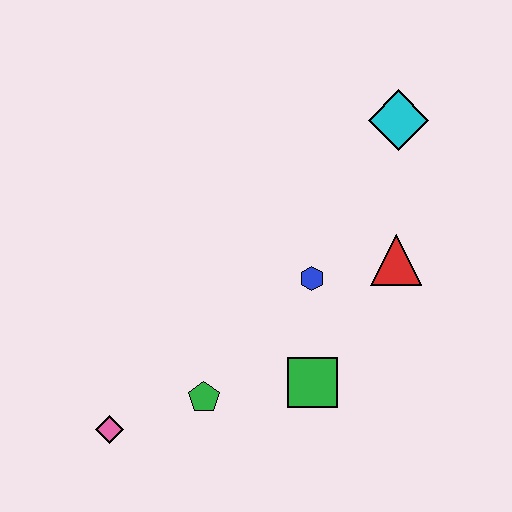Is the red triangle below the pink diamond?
No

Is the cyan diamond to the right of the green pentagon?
Yes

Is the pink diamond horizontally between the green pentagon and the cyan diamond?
No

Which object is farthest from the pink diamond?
The cyan diamond is farthest from the pink diamond.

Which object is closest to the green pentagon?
The pink diamond is closest to the green pentagon.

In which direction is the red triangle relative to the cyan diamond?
The red triangle is below the cyan diamond.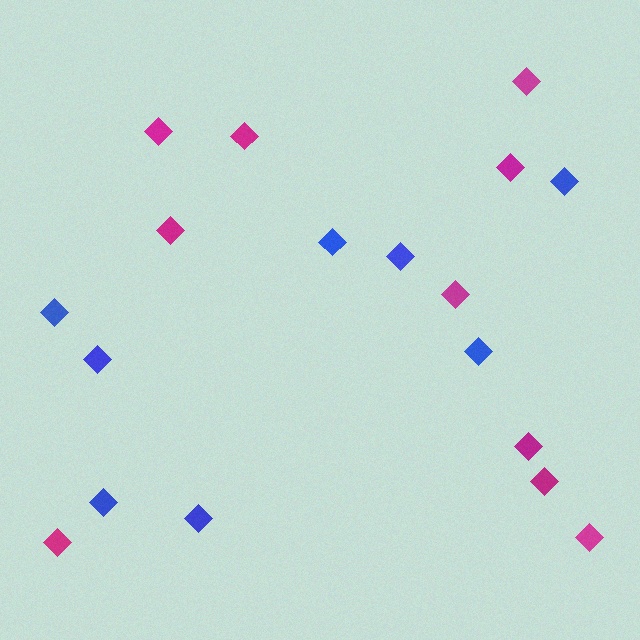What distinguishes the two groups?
There are 2 groups: one group of magenta diamonds (10) and one group of blue diamonds (8).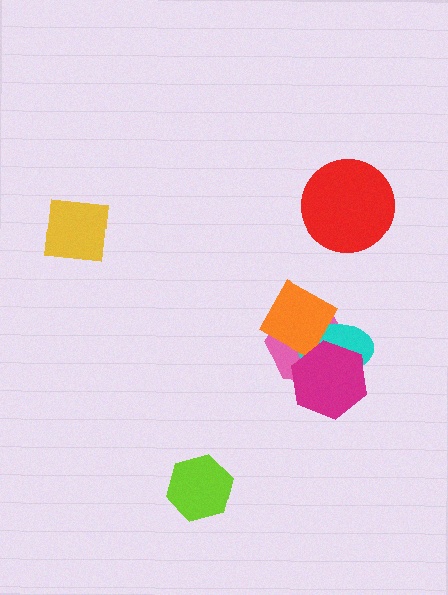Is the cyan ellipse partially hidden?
Yes, it is partially covered by another shape.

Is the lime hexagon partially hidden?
No, no other shape covers it.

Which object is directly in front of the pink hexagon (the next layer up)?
The cyan ellipse is directly in front of the pink hexagon.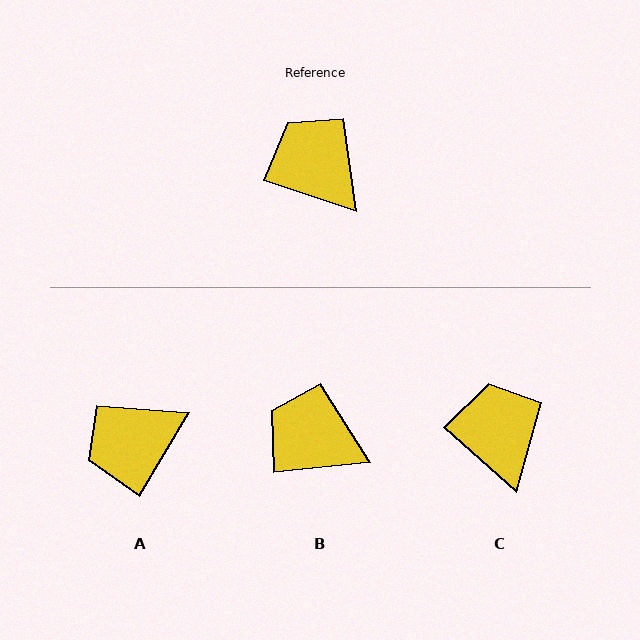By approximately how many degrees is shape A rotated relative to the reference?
Approximately 78 degrees counter-clockwise.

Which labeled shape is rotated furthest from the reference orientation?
A, about 78 degrees away.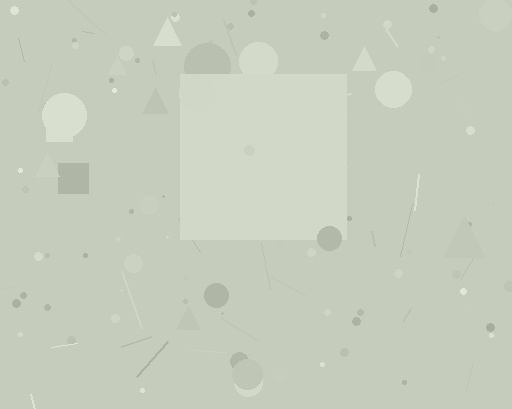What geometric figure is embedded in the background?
A square is embedded in the background.